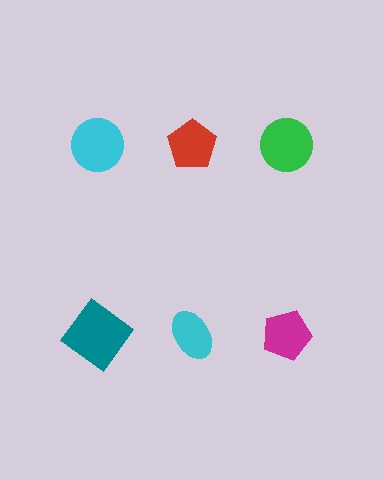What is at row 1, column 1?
A cyan circle.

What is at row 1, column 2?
A red pentagon.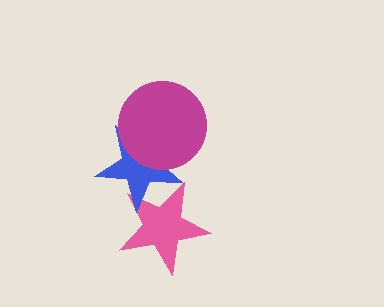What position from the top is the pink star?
The pink star is 3rd from the top.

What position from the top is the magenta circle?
The magenta circle is 1st from the top.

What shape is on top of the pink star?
The blue star is on top of the pink star.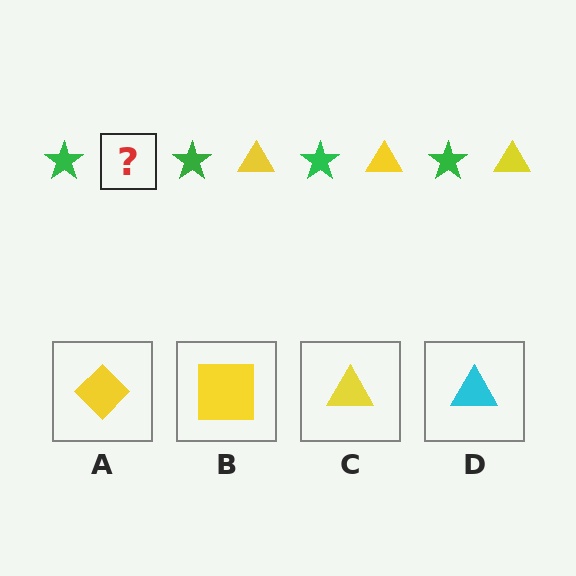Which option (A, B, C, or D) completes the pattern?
C.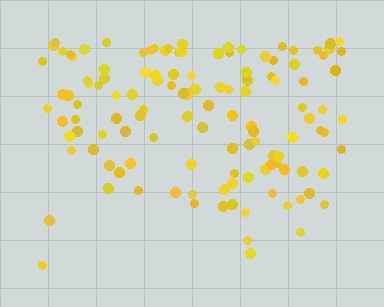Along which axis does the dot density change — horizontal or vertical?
Vertical.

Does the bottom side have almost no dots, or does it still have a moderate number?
Still a moderate number, just noticeably fewer than the top.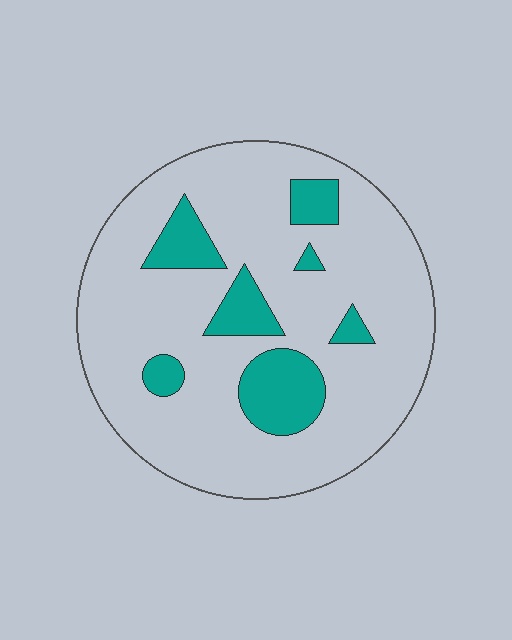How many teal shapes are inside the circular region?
7.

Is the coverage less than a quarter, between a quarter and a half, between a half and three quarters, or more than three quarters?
Less than a quarter.